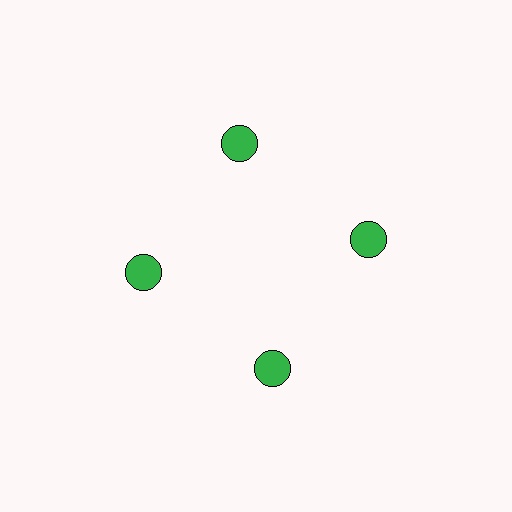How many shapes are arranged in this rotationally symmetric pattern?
There are 4 shapes, arranged in 4 groups of 1.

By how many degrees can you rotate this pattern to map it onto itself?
The pattern maps onto itself every 90 degrees of rotation.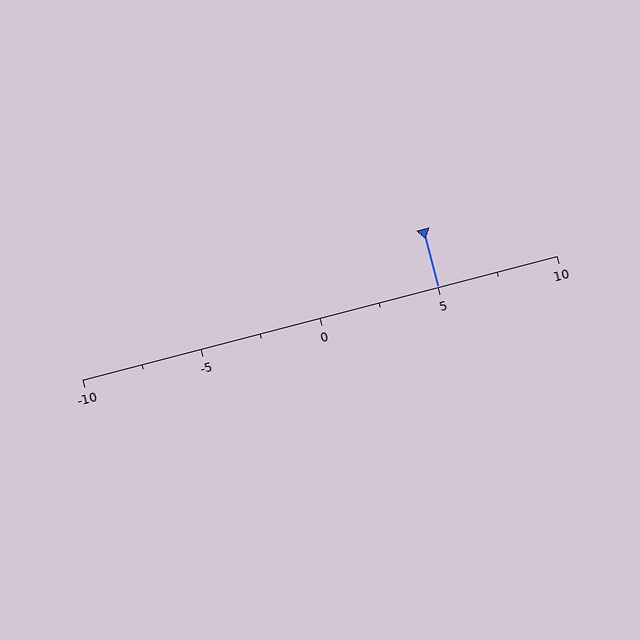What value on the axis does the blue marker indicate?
The marker indicates approximately 5.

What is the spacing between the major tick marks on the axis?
The major ticks are spaced 5 apart.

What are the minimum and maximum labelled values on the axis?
The axis runs from -10 to 10.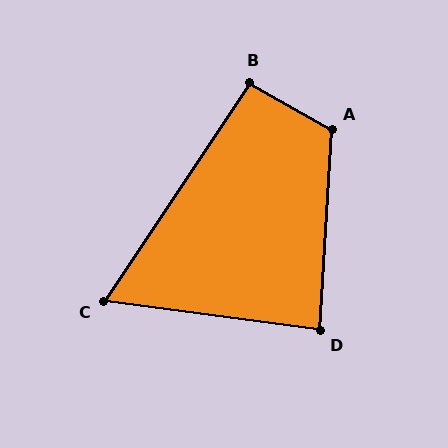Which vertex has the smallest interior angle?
C, at approximately 64 degrees.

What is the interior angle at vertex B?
Approximately 94 degrees (approximately right).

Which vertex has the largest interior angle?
A, at approximately 116 degrees.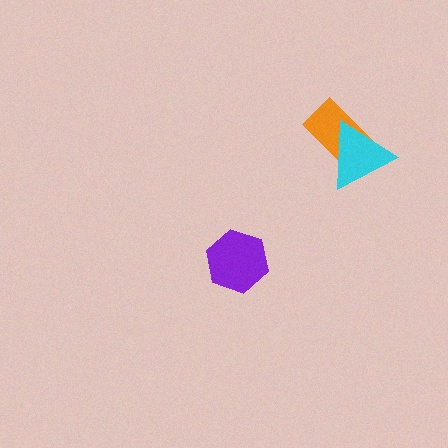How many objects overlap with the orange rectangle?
1 object overlaps with the orange rectangle.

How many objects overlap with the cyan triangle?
1 object overlaps with the cyan triangle.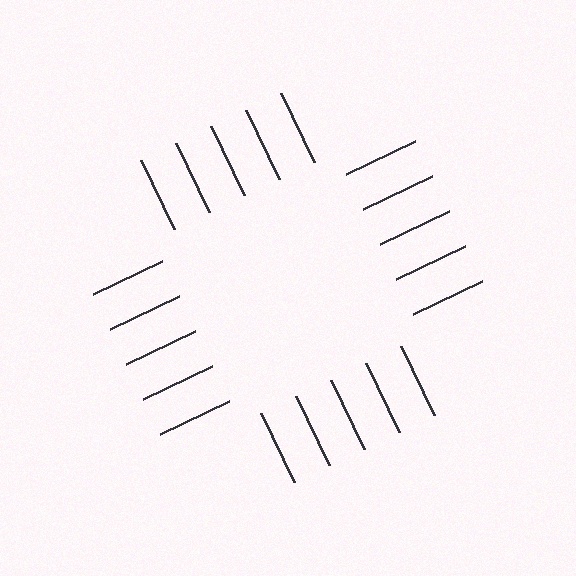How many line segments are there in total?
20 — 5 along each of the 4 edges.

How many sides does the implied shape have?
4 sides — the line-ends trace a square.